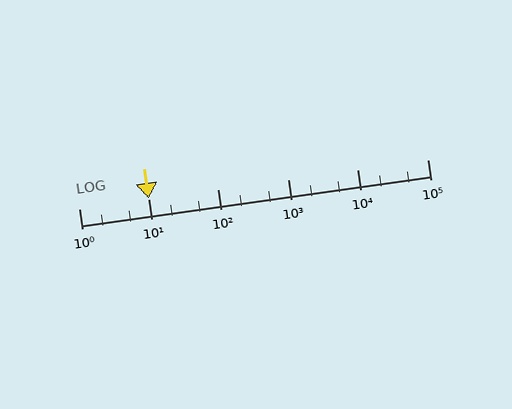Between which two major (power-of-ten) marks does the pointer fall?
The pointer is between 10 and 100.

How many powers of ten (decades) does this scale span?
The scale spans 5 decades, from 1 to 100000.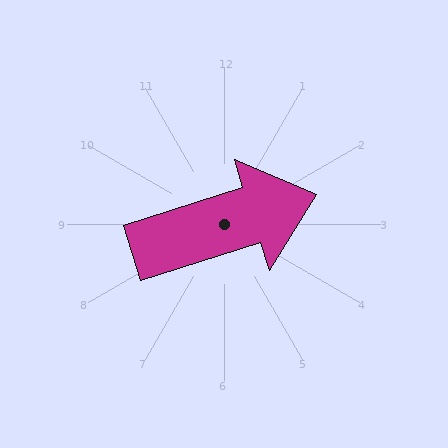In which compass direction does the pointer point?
East.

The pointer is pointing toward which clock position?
Roughly 2 o'clock.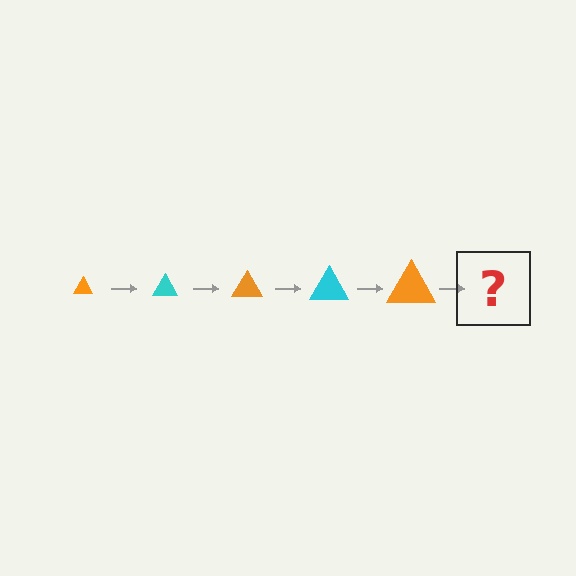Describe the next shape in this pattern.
It should be a cyan triangle, larger than the previous one.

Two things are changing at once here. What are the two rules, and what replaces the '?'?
The two rules are that the triangle grows larger each step and the color cycles through orange and cyan. The '?' should be a cyan triangle, larger than the previous one.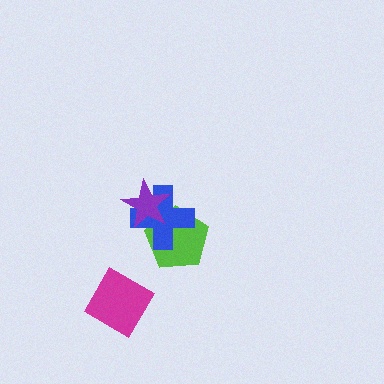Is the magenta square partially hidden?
No, no other shape covers it.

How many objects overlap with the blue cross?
2 objects overlap with the blue cross.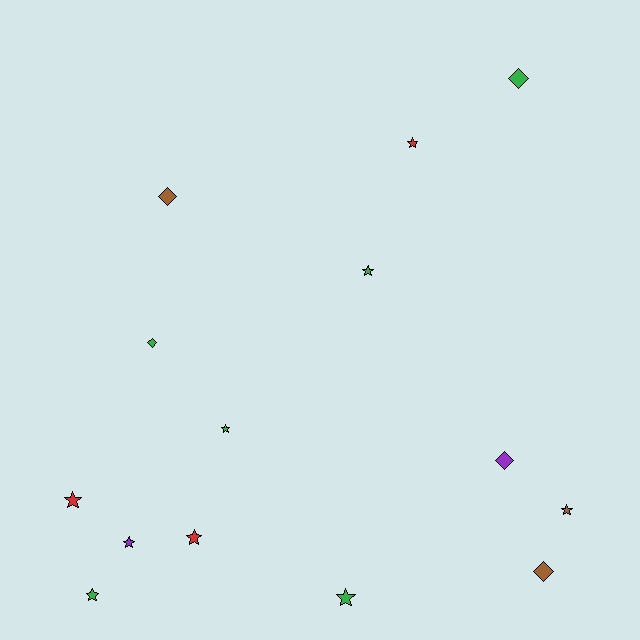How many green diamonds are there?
There are 2 green diamonds.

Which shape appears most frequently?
Star, with 9 objects.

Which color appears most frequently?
Green, with 6 objects.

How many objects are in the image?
There are 14 objects.